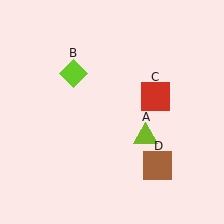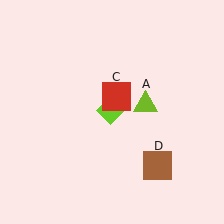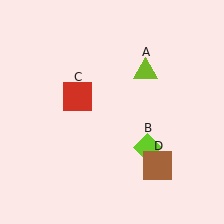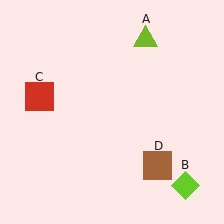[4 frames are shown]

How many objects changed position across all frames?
3 objects changed position: lime triangle (object A), lime diamond (object B), red square (object C).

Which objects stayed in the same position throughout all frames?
Brown square (object D) remained stationary.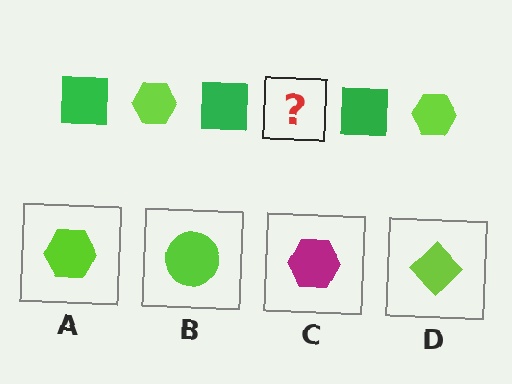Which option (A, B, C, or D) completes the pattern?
A.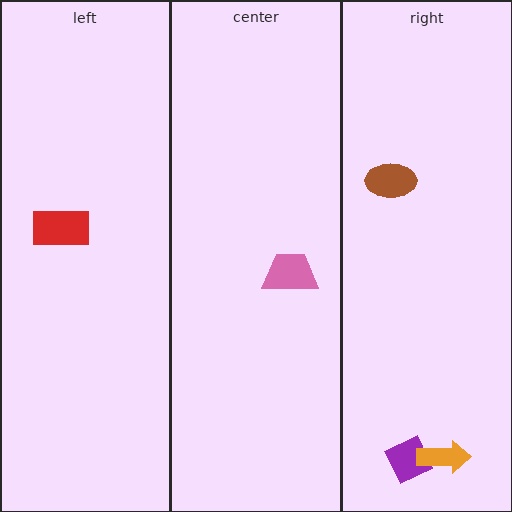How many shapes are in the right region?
3.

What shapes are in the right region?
The brown ellipse, the purple diamond, the orange arrow.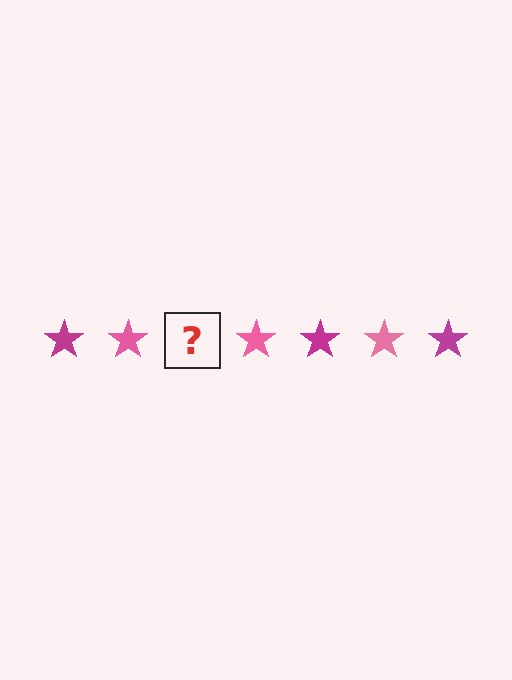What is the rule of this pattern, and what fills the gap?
The rule is that the pattern cycles through magenta, pink stars. The gap should be filled with a magenta star.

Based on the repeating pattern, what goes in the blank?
The blank should be a magenta star.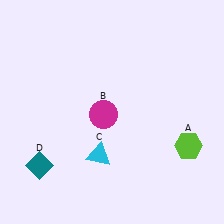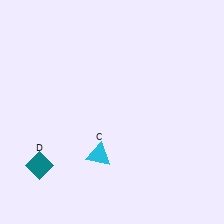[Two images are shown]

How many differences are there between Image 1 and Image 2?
There are 2 differences between the two images.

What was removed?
The lime hexagon (A), the magenta circle (B) were removed in Image 2.